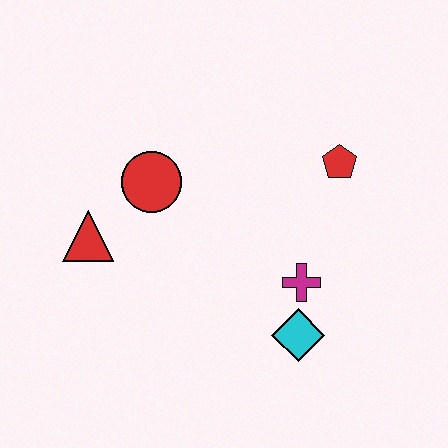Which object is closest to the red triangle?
The red circle is closest to the red triangle.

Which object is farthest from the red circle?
The cyan diamond is farthest from the red circle.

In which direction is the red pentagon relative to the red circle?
The red pentagon is to the right of the red circle.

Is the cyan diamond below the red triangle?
Yes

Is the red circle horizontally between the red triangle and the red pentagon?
Yes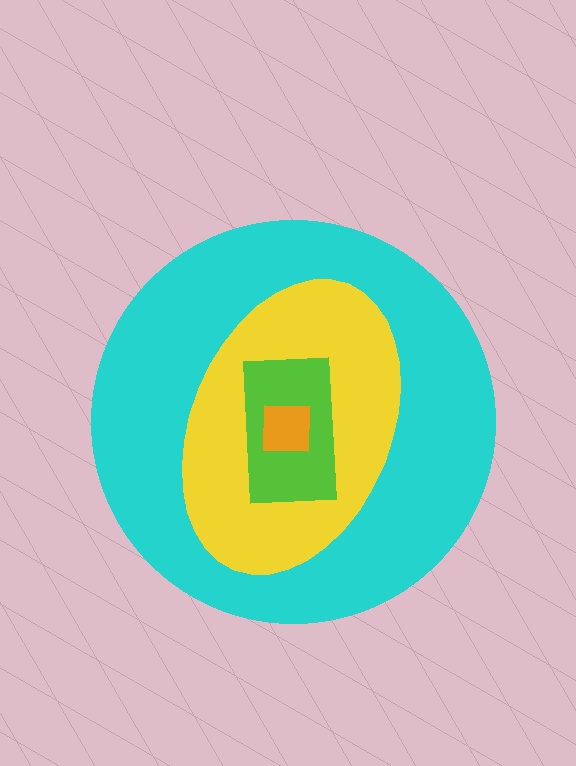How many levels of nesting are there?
4.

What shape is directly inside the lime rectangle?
The orange square.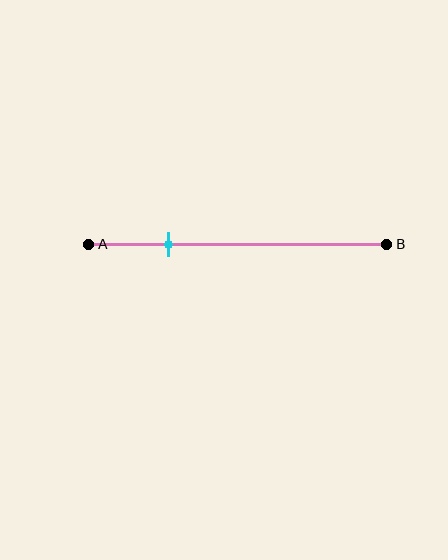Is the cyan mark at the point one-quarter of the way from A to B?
Yes, the mark is approximately at the one-quarter point.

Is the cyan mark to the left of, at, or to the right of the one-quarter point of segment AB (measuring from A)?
The cyan mark is approximately at the one-quarter point of segment AB.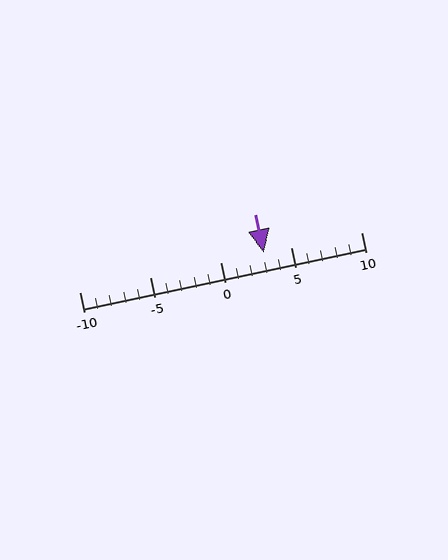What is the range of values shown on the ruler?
The ruler shows values from -10 to 10.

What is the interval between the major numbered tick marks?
The major tick marks are spaced 5 units apart.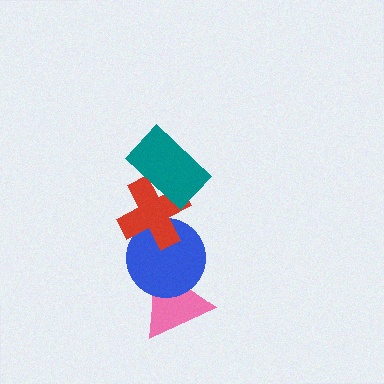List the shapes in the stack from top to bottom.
From top to bottom: the teal rectangle, the red cross, the blue circle, the pink triangle.